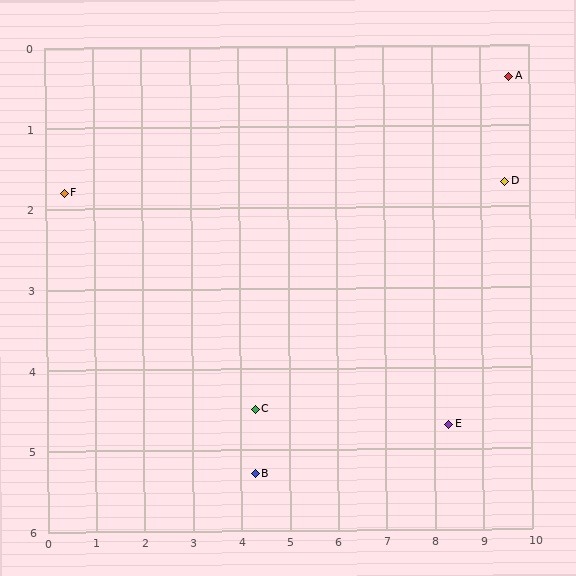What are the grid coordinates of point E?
Point E is at approximately (8.3, 4.7).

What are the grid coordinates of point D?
Point D is at approximately (9.5, 1.7).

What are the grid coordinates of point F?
Point F is at approximately (0.4, 1.8).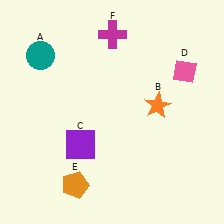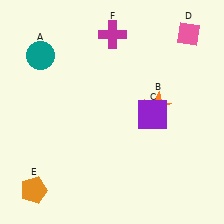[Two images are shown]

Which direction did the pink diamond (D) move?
The pink diamond (D) moved up.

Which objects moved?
The objects that moved are: the purple square (C), the pink diamond (D), the orange pentagon (E).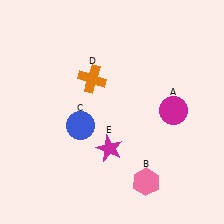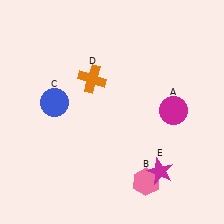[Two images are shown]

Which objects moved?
The objects that moved are: the blue circle (C), the magenta star (E).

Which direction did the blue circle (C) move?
The blue circle (C) moved left.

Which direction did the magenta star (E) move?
The magenta star (E) moved right.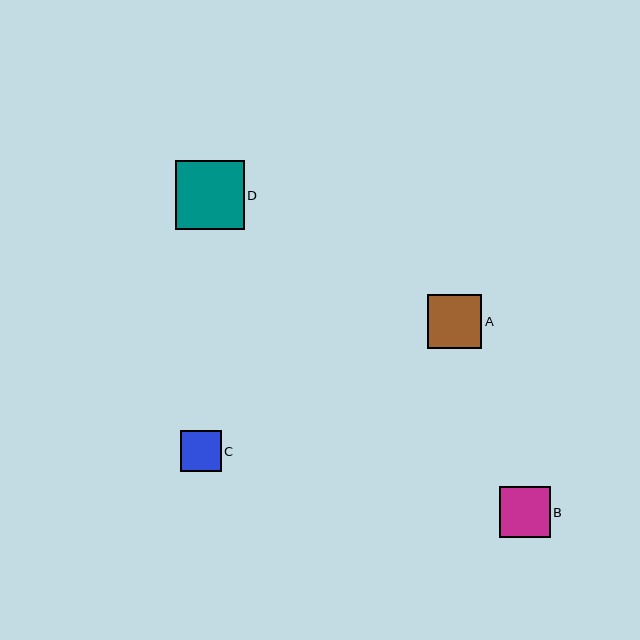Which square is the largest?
Square D is the largest with a size of approximately 69 pixels.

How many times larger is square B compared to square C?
Square B is approximately 1.2 times the size of square C.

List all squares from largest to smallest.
From largest to smallest: D, A, B, C.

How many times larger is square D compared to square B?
Square D is approximately 1.4 times the size of square B.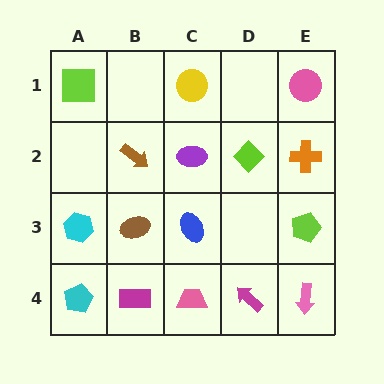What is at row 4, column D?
A magenta arrow.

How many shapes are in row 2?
4 shapes.